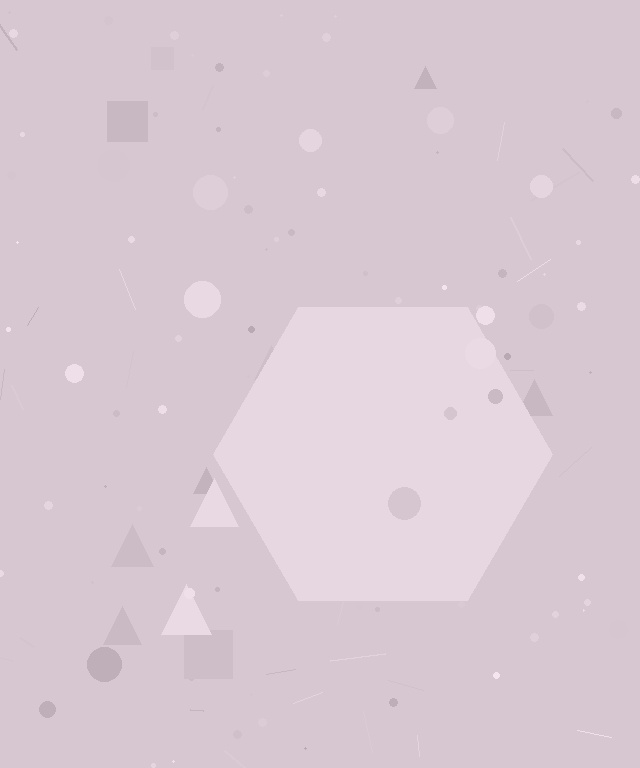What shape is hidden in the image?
A hexagon is hidden in the image.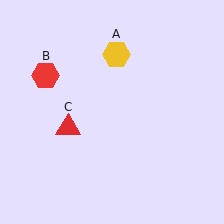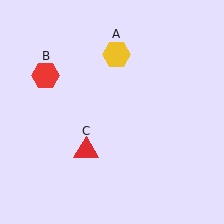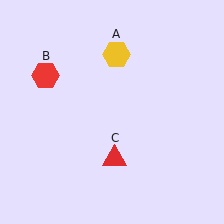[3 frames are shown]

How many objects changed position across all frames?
1 object changed position: red triangle (object C).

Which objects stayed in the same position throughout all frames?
Yellow hexagon (object A) and red hexagon (object B) remained stationary.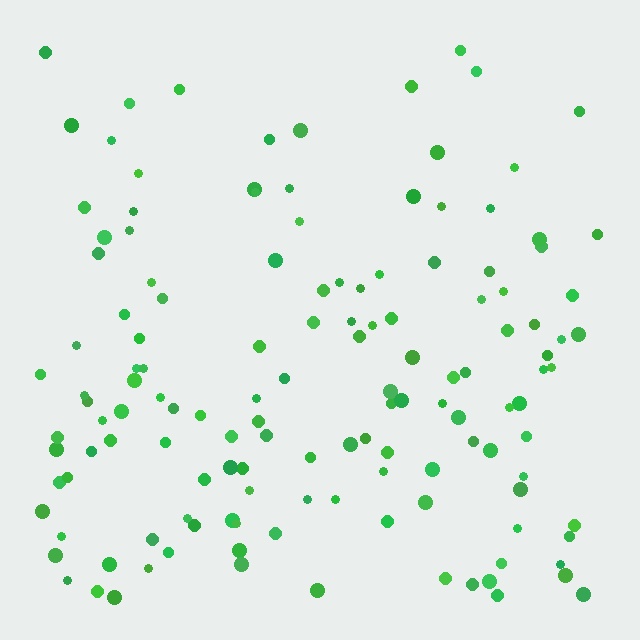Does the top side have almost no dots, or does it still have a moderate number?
Still a moderate number, just noticeably fewer than the bottom.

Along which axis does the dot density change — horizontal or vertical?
Vertical.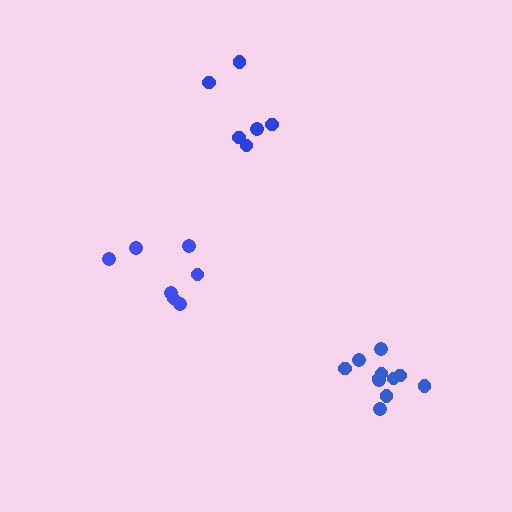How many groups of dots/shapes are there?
There are 3 groups.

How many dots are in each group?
Group 1: 7 dots, Group 2: 11 dots, Group 3: 6 dots (24 total).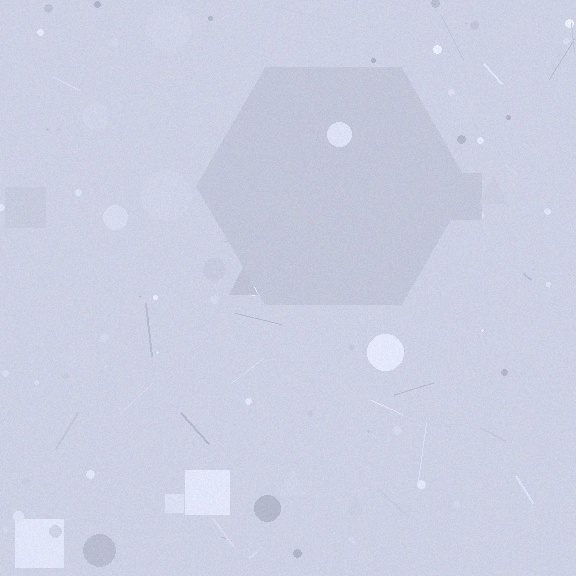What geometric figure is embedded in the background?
A hexagon is embedded in the background.